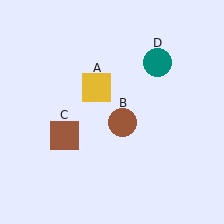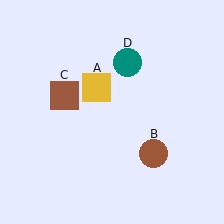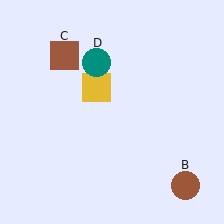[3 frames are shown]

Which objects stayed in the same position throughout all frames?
Yellow square (object A) remained stationary.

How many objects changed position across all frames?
3 objects changed position: brown circle (object B), brown square (object C), teal circle (object D).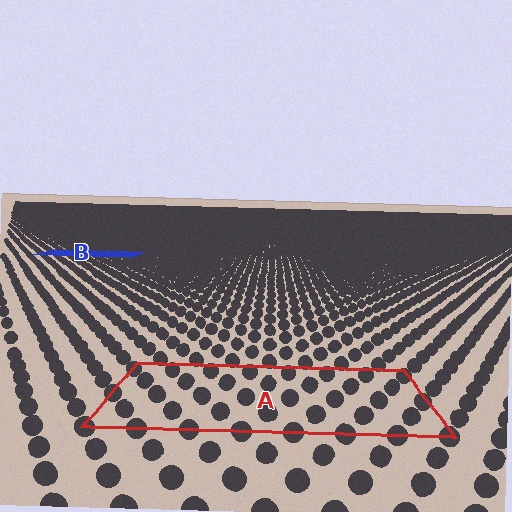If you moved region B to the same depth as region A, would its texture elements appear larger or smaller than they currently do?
They would appear larger. At a closer depth, the same texture elements are projected at a bigger on-screen size.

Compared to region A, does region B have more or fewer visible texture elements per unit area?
Region B has more texture elements per unit area — they are packed more densely because it is farther away.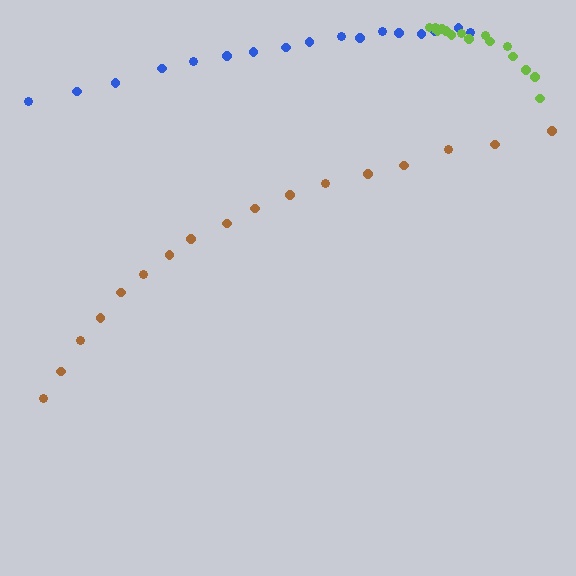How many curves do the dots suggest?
There are 3 distinct paths.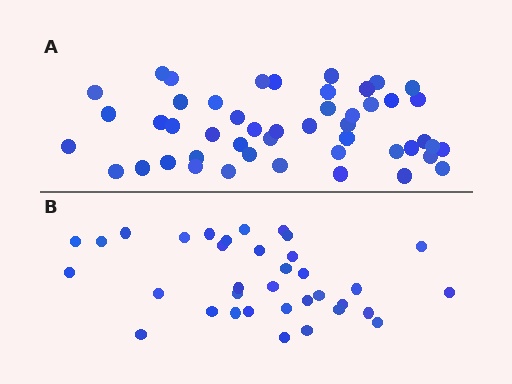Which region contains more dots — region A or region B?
Region A (the top region) has more dots.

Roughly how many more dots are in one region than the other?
Region A has approximately 15 more dots than region B.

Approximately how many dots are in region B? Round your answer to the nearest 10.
About 40 dots. (The exact count is 35, which rounds to 40.)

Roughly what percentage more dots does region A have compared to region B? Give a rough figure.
About 35% more.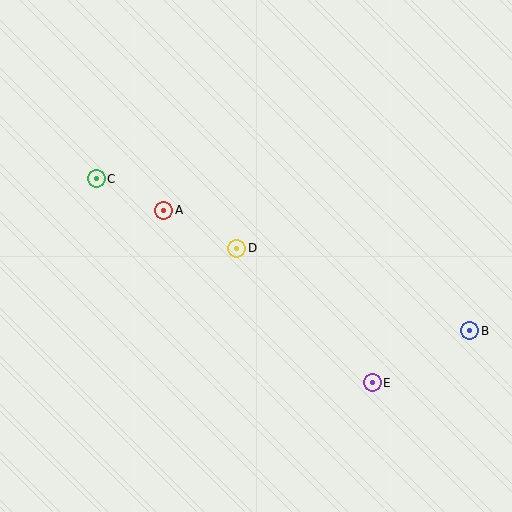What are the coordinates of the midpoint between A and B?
The midpoint between A and B is at (317, 271).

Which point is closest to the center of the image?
Point D at (237, 248) is closest to the center.